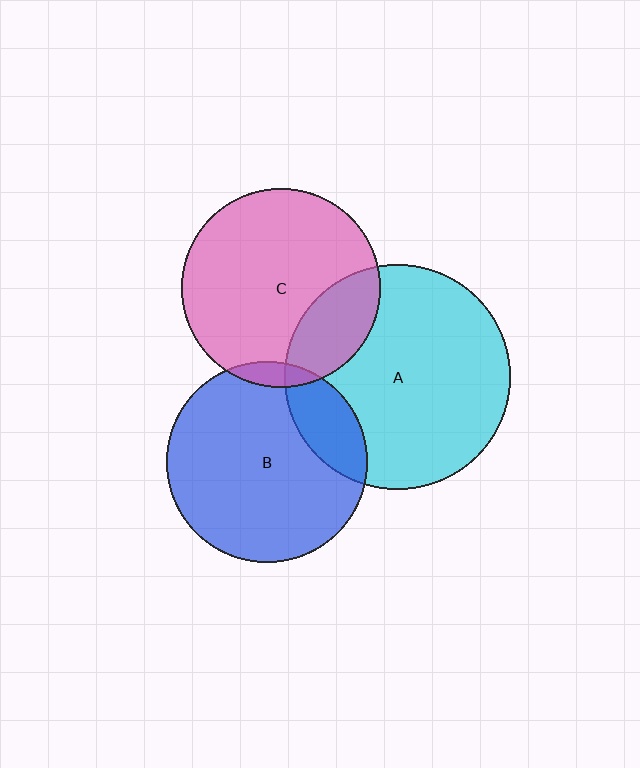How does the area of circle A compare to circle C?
Approximately 1.3 times.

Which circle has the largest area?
Circle A (cyan).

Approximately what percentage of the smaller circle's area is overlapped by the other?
Approximately 20%.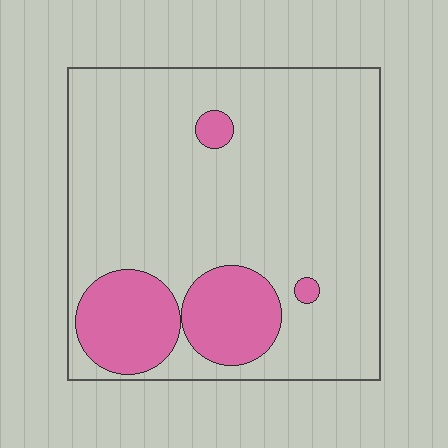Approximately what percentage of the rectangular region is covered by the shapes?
Approximately 20%.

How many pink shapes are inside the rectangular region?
4.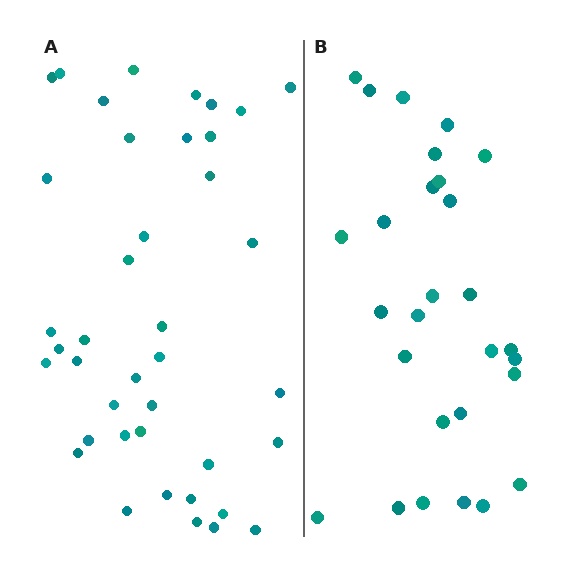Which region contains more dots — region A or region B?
Region A (the left region) has more dots.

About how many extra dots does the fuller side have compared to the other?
Region A has roughly 12 or so more dots than region B.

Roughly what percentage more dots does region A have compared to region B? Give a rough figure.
About 45% more.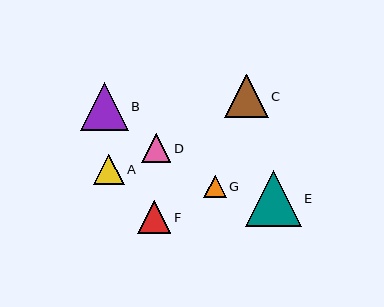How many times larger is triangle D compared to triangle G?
Triangle D is approximately 1.3 times the size of triangle G.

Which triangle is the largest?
Triangle E is the largest with a size of approximately 55 pixels.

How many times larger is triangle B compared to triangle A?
Triangle B is approximately 1.6 times the size of triangle A.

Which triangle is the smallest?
Triangle G is the smallest with a size of approximately 22 pixels.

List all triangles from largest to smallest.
From largest to smallest: E, B, C, F, A, D, G.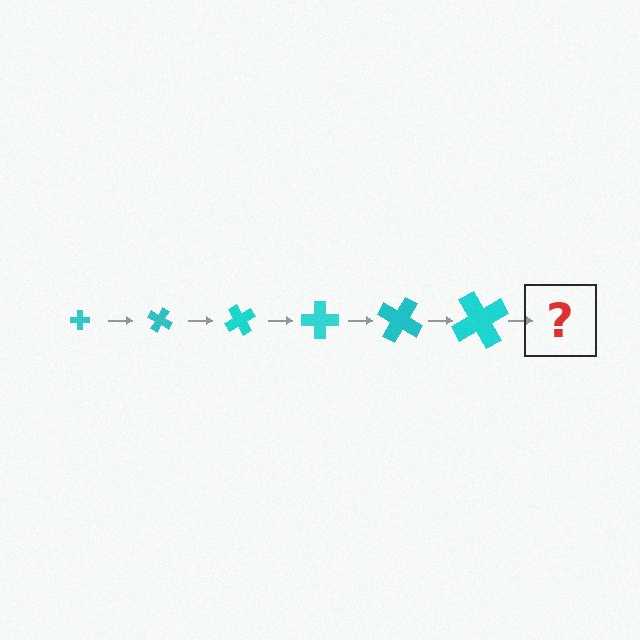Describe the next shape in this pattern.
It should be a cross, larger than the previous one and rotated 180 degrees from the start.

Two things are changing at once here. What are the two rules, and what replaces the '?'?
The two rules are that the cross grows larger each step and it rotates 30 degrees each step. The '?' should be a cross, larger than the previous one and rotated 180 degrees from the start.